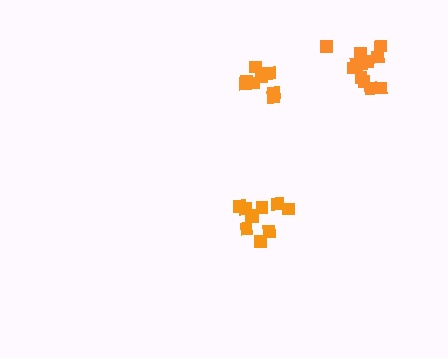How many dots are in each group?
Group 1: 10 dots, Group 2: 9 dots, Group 3: 12 dots (31 total).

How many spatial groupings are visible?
There are 3 spatial groupings.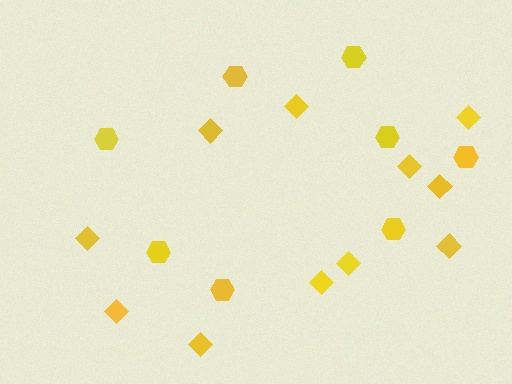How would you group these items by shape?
There are 2 groups: one group of diamonds (11) and one group of hexagons (8).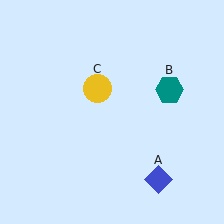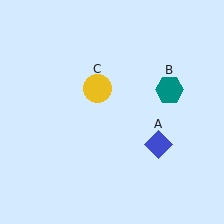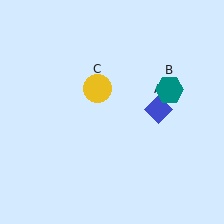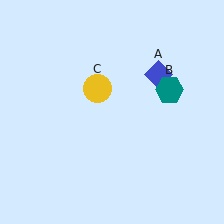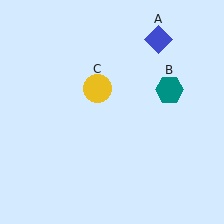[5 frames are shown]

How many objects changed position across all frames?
1 object changed position: blue diamond (object A).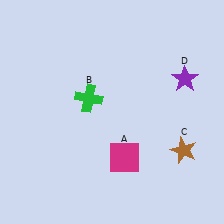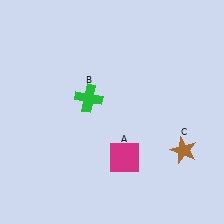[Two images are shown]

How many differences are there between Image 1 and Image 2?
There is 1 difference between the two images.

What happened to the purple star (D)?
The purple star (D) was removed in Image 2. It was in the top-right area of Image 1.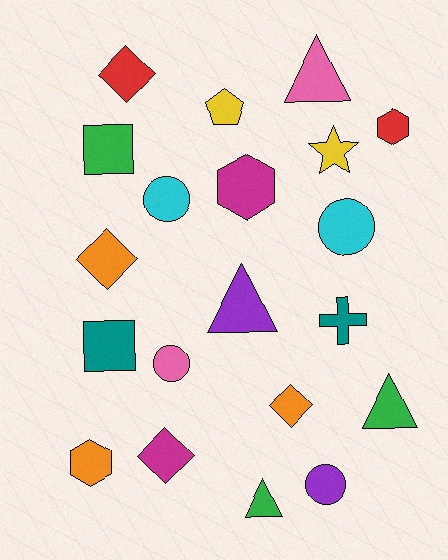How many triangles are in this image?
There are 4 triangles.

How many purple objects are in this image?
There are 2 purple objects.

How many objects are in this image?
There are 20 objects.